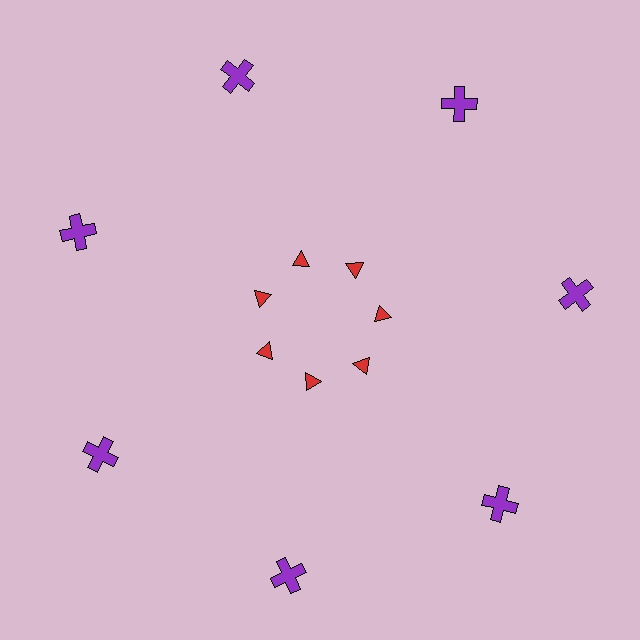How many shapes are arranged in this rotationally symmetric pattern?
There are 14 shapes, arranged in 7 groups of 2.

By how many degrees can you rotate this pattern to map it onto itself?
The pattern maps onto itself every 51 degrees of rotation.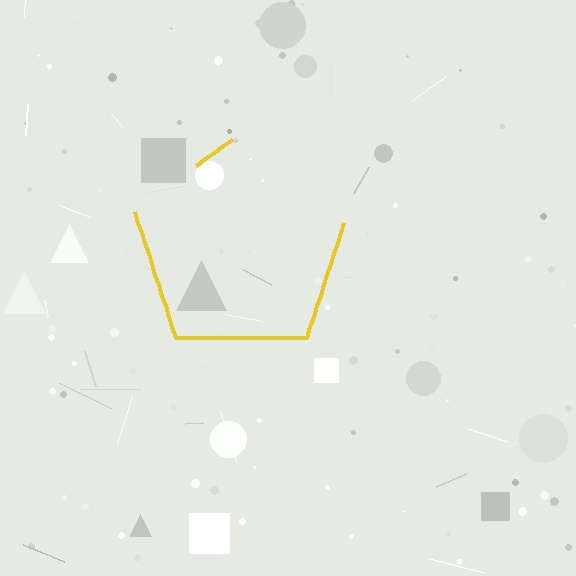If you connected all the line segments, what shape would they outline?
They would outline a pentagon.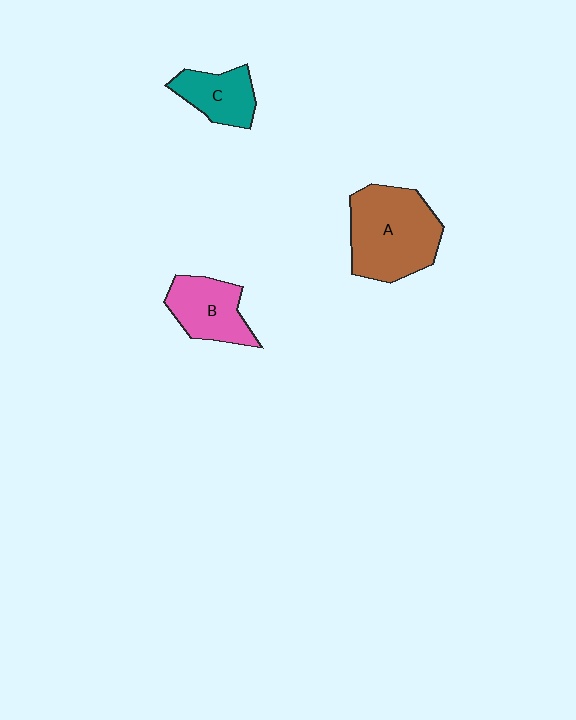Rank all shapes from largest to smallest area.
From largest to smallest: A (brown), B (pink), C (teal).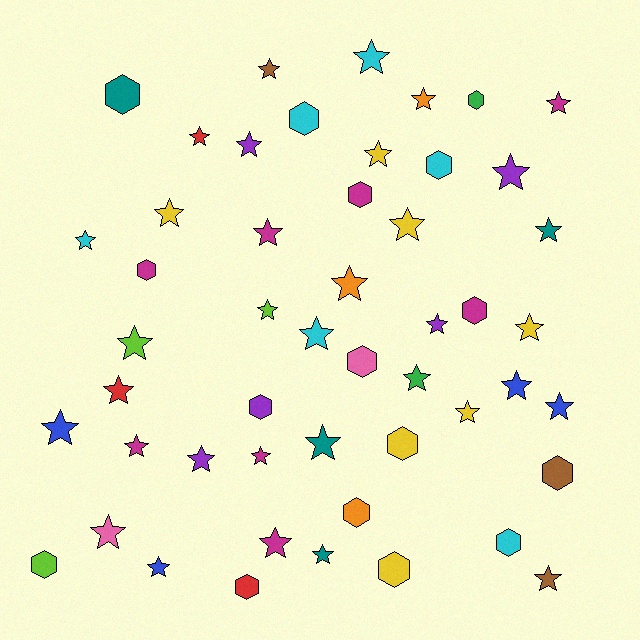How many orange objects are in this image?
There are 3 orange objects.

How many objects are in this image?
There are 50 objects.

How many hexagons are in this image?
There are 16 hexagons.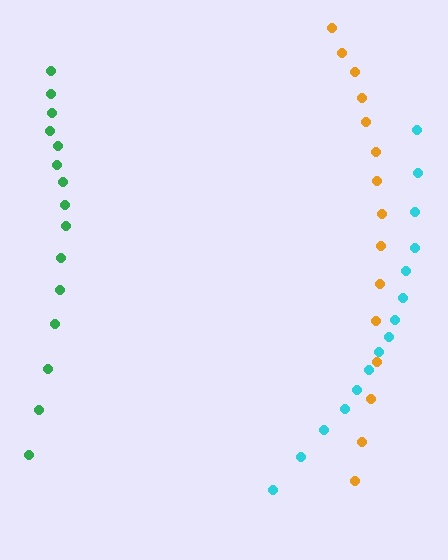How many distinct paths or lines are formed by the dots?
There are 3 distinct paths.